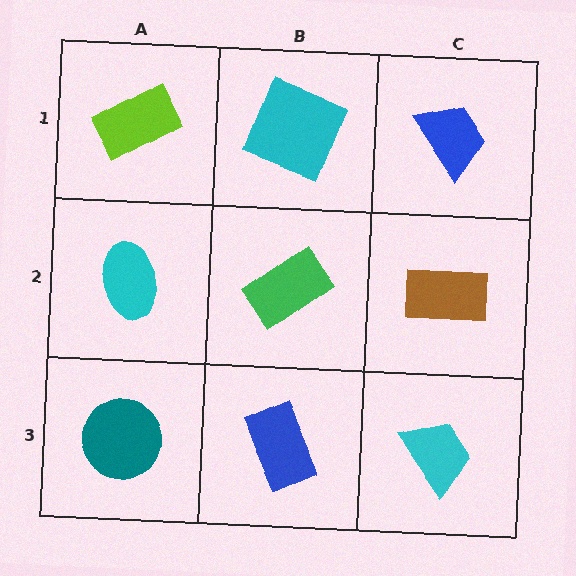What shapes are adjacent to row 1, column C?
A brown rectangle (row 2, column C), a cyan square (row 1, column B).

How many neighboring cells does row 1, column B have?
3.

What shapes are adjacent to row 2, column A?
A lime rectangle (row 1, column A), a teal circle (row 3, column A), a green rectangle (row 2, column B).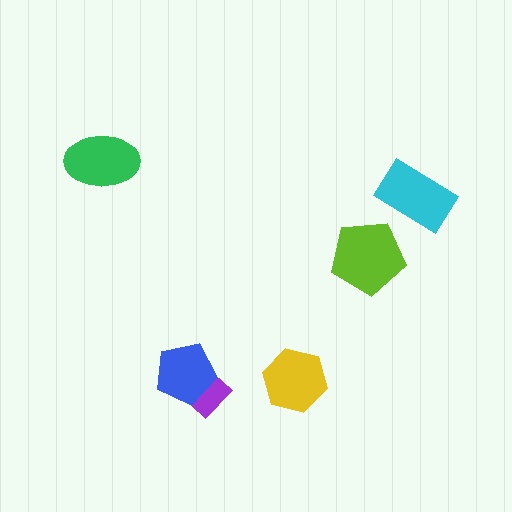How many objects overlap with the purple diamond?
1 object overlaps with the purple diamond.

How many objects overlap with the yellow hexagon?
0 objects overlap with the yellow hexagon.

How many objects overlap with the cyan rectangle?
0 objects overlap with the cyan rectangle.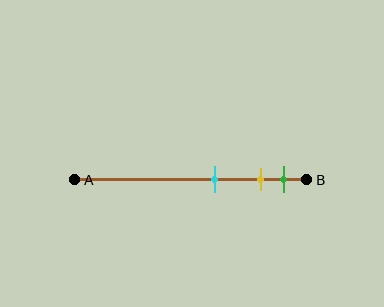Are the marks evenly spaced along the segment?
No, the marks are not evenly spaced.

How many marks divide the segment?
There are 3 marks dividing the segment.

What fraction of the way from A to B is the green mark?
The green mark is approximately 90% (0.9) of the way from A to B.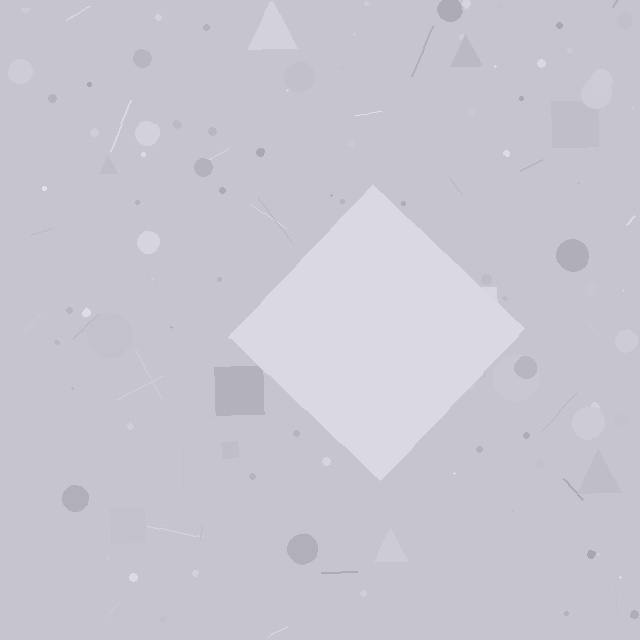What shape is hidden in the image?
A diamond is hidden in the image.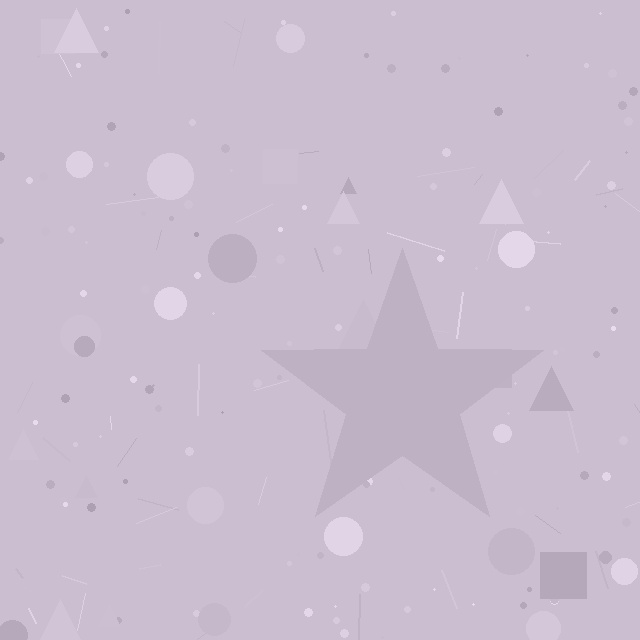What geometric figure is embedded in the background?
A star is embedded in the background.